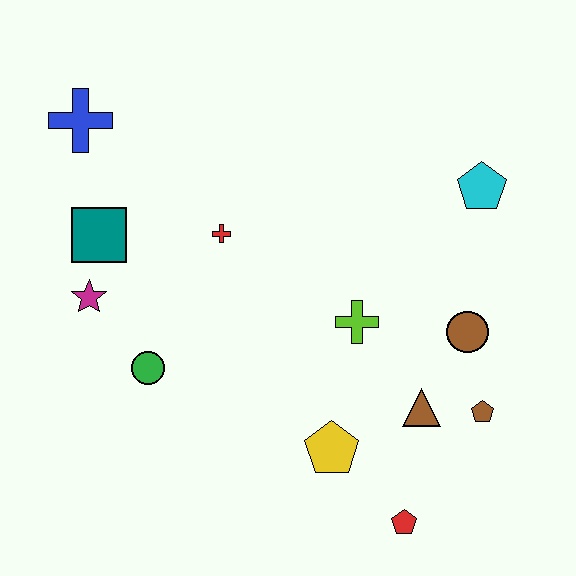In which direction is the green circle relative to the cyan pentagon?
The green circle is to the left of the cyan pentagon.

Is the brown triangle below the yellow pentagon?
No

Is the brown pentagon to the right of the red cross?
Yes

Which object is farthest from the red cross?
The red pentagon is farthest from the red cross.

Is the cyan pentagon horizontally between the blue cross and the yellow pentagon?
No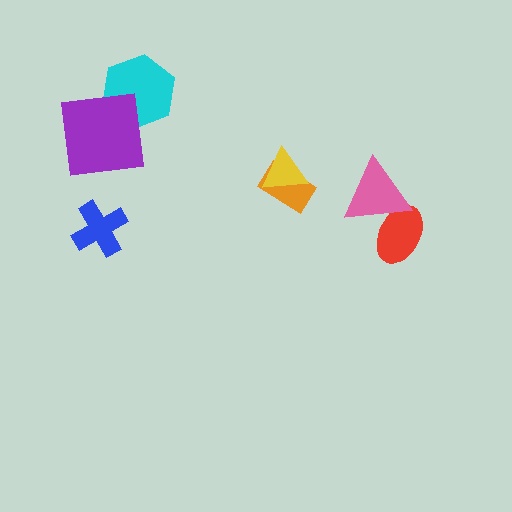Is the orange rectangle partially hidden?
Yes, it is partially covered by another shape.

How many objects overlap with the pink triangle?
1 object overlaps with the pink triangle.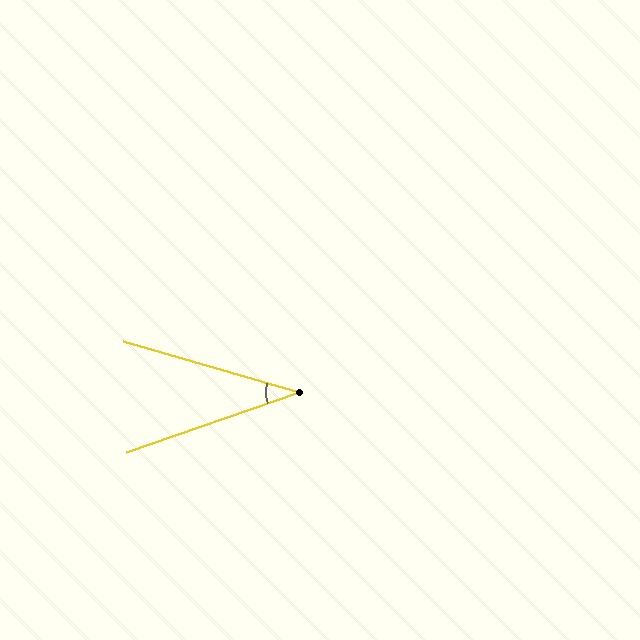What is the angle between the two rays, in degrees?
Approximately 35 degrees.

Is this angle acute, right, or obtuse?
It is acute.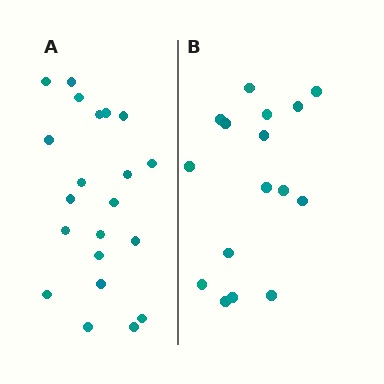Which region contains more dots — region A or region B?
Region A (the left region) has more dots.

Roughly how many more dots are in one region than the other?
Region A has about 5 more dots than region B.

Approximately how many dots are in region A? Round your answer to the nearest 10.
About 20 dots. (The exact count is 21, which rounds to 20.)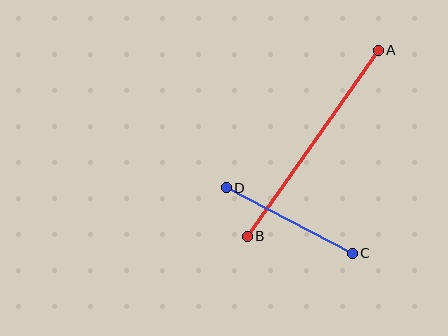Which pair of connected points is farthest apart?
Points A and B are farthest apart.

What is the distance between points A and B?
The distance is approximately 228 pixels.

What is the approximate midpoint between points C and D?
The midpoint is at approximately (289, 221) pixels.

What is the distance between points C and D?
The distance is approximately 142 pixels.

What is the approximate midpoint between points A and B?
The midpoint is at approximately (313, 143) pixels.